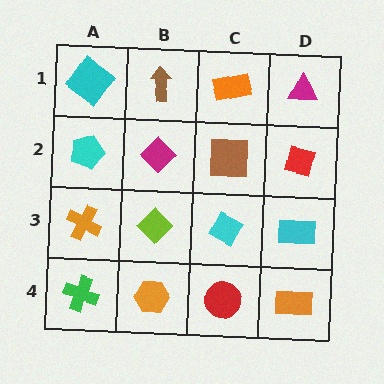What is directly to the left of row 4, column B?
A green cross.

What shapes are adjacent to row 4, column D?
A cyan rectangle (row 3, column D), a red circle (row 4, column C).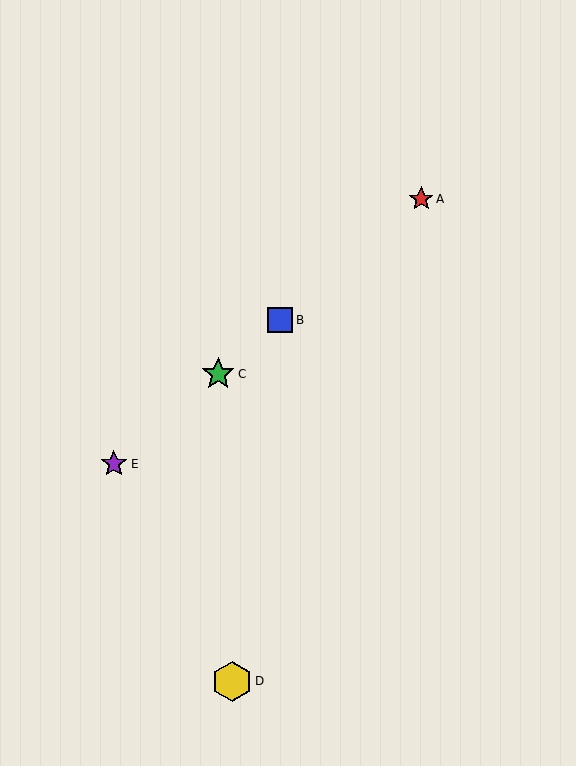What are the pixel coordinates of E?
Object E is at (114, 464).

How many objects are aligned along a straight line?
4 objects (A, B, C, E) are aligned along a straight line.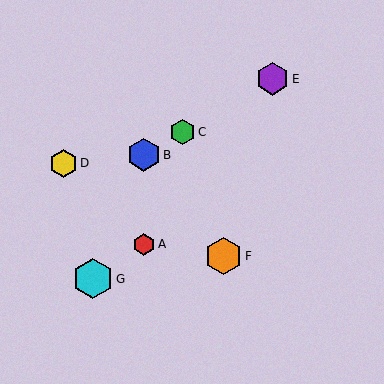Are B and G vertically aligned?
No, B is at x≈144 and G is at x≈93.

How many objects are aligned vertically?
2 objects (A, B) are aligned vertically.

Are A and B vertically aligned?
Yes, both are at x≈144.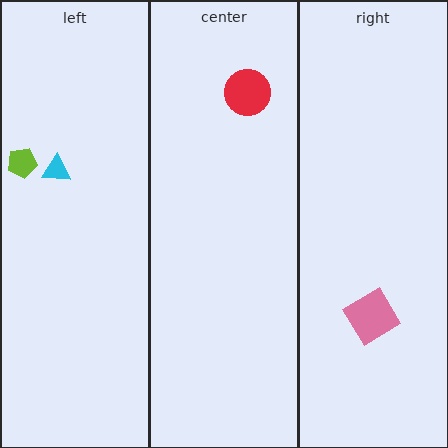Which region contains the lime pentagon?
The left region.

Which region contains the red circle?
The center region.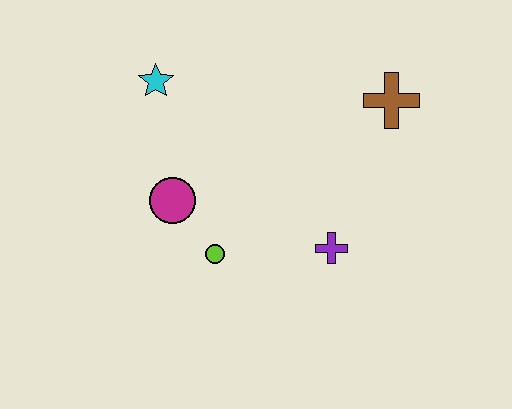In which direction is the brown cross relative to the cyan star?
The brown cross is to the right of the cyan star.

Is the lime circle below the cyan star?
Yes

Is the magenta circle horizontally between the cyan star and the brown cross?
Yes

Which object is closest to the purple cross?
The lime circle is closest to the purple cross.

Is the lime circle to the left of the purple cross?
Yes